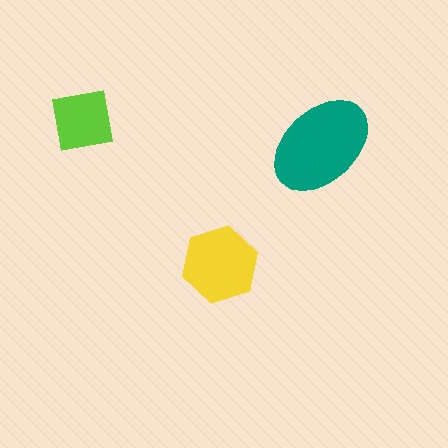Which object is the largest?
The teal ellipse.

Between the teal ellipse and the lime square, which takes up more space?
The teal ellipse.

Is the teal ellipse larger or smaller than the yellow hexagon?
Larger.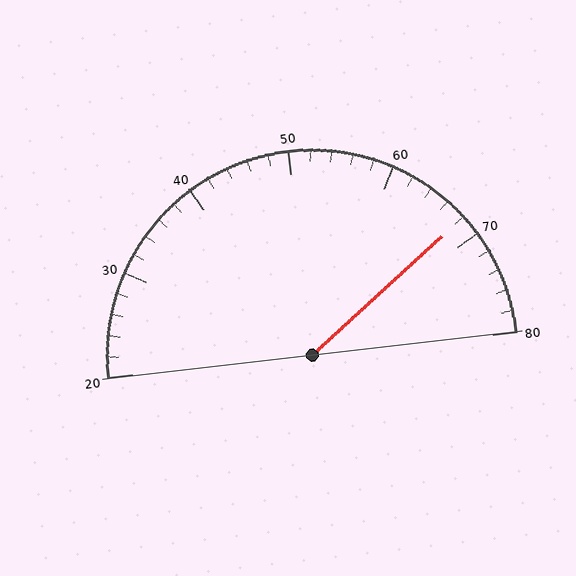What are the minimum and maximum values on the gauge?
The gauge ranges from 20 to 80.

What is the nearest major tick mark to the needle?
The nearest major tick mark is 70.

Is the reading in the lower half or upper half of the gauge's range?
The reading is in the upper half of the range (20 to 80).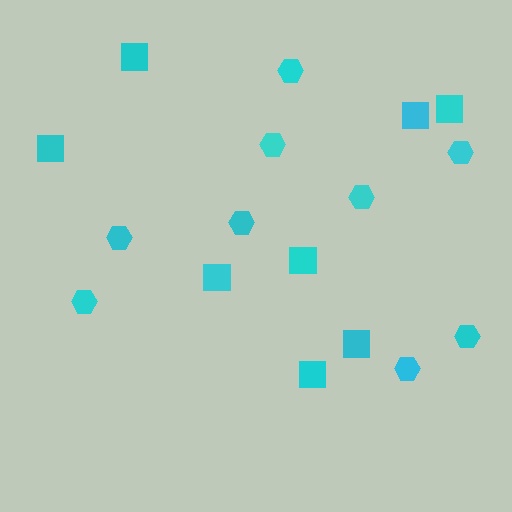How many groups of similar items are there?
There are 2 groups: one group of hexagons (9) and one group of squares (8).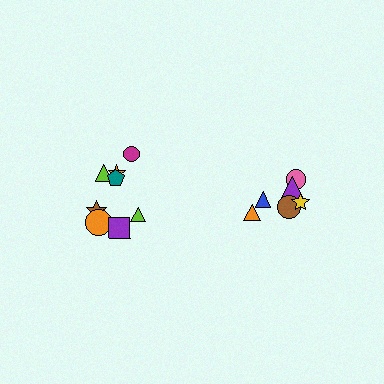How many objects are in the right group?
There are 6 objects.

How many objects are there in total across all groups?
There are 14 objects.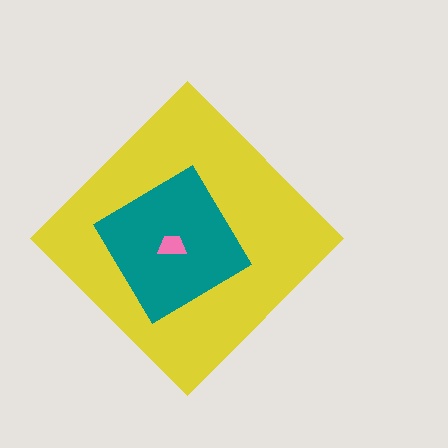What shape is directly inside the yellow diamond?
The teal diamond.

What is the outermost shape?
The yellow diamond.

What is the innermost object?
The pink trapezoid.